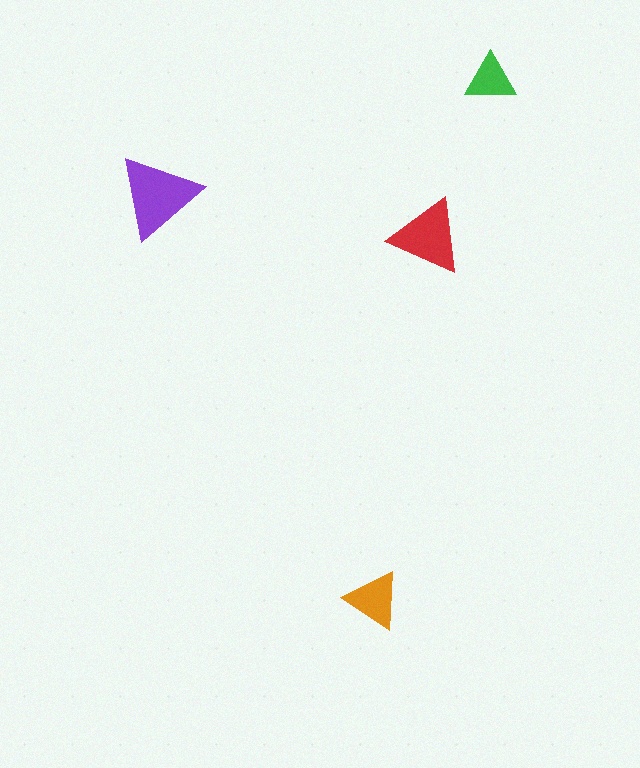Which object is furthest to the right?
The green triangle is rightmost.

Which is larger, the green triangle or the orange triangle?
The orange one.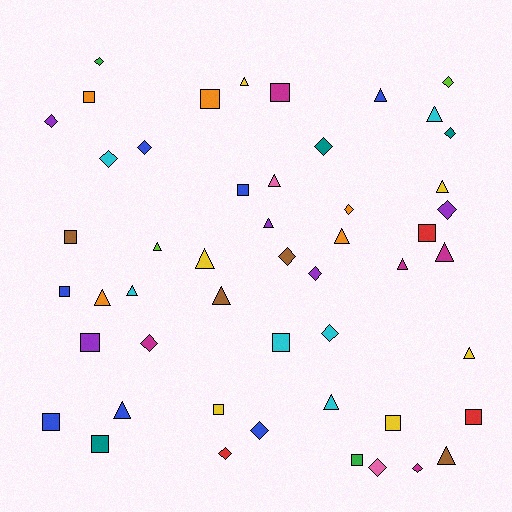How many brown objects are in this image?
There are 4 brown objects.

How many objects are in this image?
There are 50 objects.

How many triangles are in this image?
There are 18 triangles.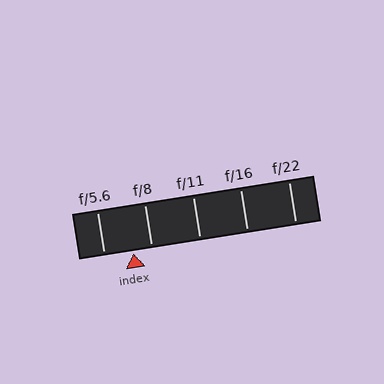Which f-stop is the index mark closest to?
The index mark is closest to f/8.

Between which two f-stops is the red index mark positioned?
The index mark is between f/5.6 and f/8.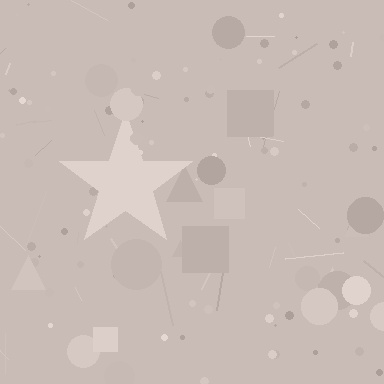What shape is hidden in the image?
A star is hidden in the image.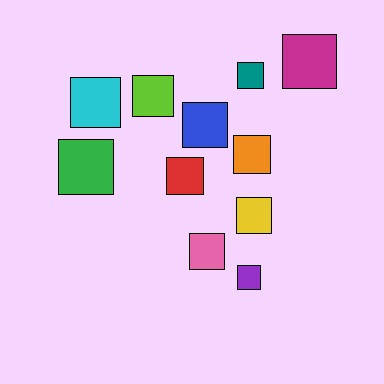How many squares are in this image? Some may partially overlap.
There are 11 squares.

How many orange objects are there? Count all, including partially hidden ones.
There is 1 orange object.